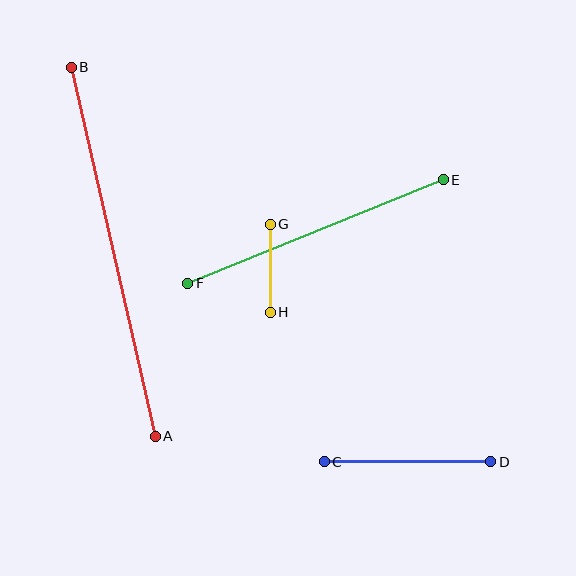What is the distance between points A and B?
The distance is approximately 378 pixels.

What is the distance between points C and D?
The distance is approximately 167 pixels.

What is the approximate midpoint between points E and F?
The midpoint is at approximately (315, 231) pixels.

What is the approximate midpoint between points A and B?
The midpoint is at approximately (113, 252) pixels.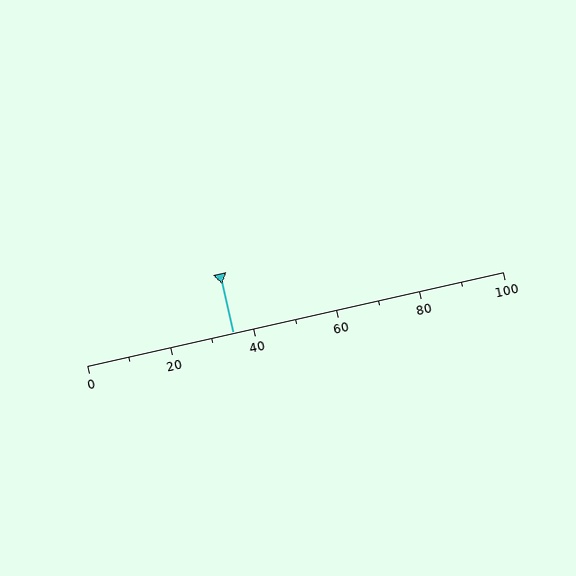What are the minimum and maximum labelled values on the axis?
The axis runs from 0 to 100.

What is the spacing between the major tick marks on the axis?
The major ticks are spaced 20 apart.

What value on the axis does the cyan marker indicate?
The marker indicates approximately 35.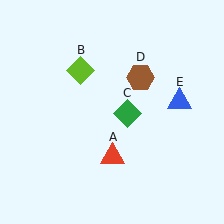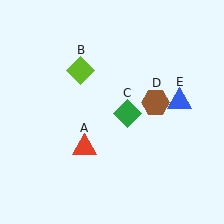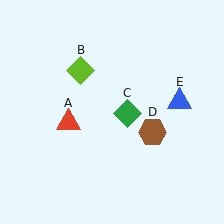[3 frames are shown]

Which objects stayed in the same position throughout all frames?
Lime diamond (object B) and green diamond (object C) and blue triangle (object E) remained stationary.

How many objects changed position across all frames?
2 objects changed position: red triangle (object A), brown hexagon (object D).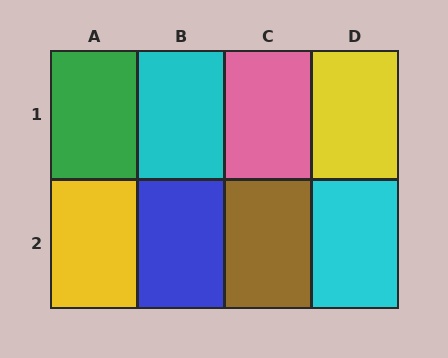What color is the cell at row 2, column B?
Blue.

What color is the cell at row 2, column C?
Brown.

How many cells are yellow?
2 cells are yellow.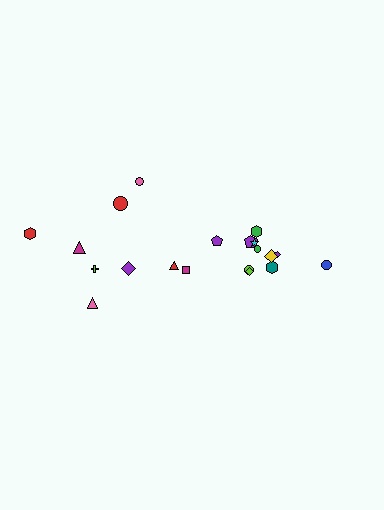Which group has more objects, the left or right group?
The right group.